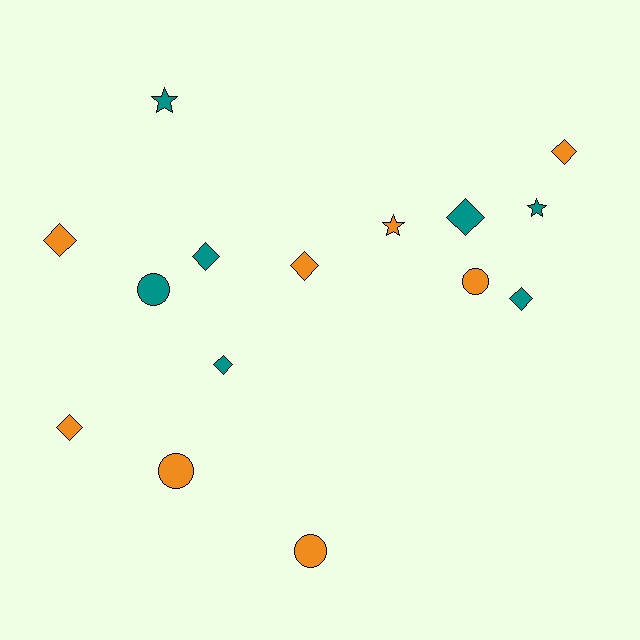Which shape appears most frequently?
Diamond, with 8 objects.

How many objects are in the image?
There are 15 objects.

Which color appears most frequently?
Orange, with 8 objects.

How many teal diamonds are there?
There are 4 teal diamonds.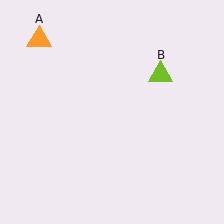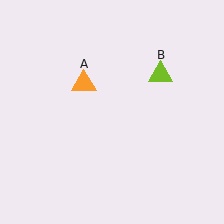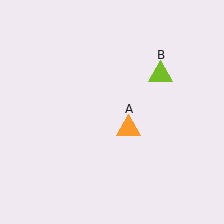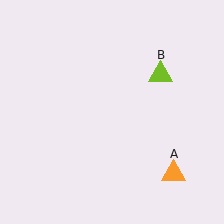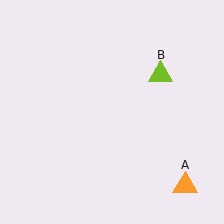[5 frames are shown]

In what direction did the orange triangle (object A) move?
The orange triangle (object A) moved down and to the right.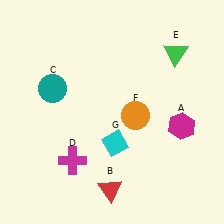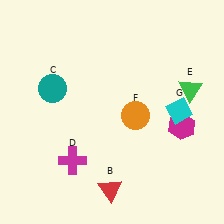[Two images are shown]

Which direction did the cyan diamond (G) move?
The cyan diamond (G) moved right.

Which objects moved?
The objects that moved are: the green triangle (E), the cyan diamond (G).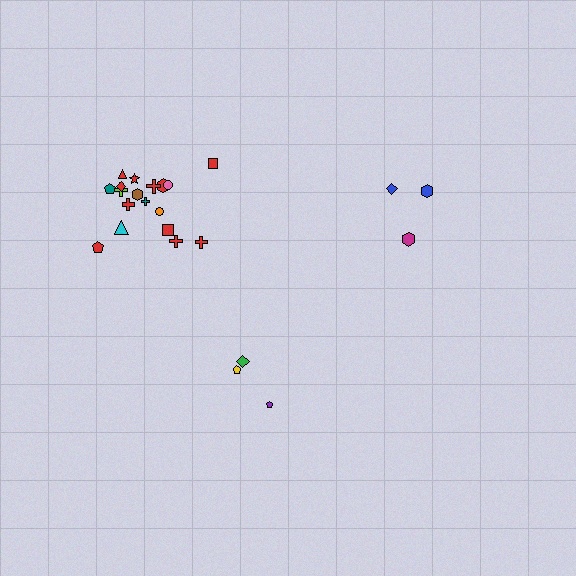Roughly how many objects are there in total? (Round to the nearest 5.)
Roughly 25 objects in total.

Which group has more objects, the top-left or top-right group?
The top-left group.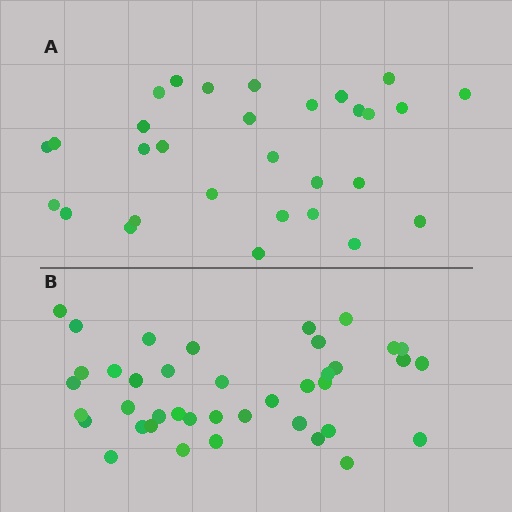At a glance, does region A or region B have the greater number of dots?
Region B (the bottom region) has more dots.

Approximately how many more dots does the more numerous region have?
Region B has roughly 10 or so more dots than region A.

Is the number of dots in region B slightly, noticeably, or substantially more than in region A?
Region B has noticeably more, but not dramatically so. The ratio is roughly 1.3 to 1.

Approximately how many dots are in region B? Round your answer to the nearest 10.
About 40 dots.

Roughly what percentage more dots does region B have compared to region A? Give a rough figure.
About 35% more.